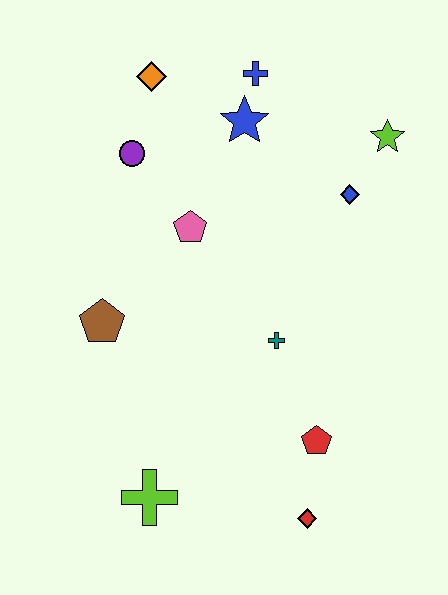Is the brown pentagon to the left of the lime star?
Yes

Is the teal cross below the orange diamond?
Yes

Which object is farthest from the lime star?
The lime cross is farthest from the lime star.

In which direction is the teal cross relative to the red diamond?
The teal cross is above the red diamond.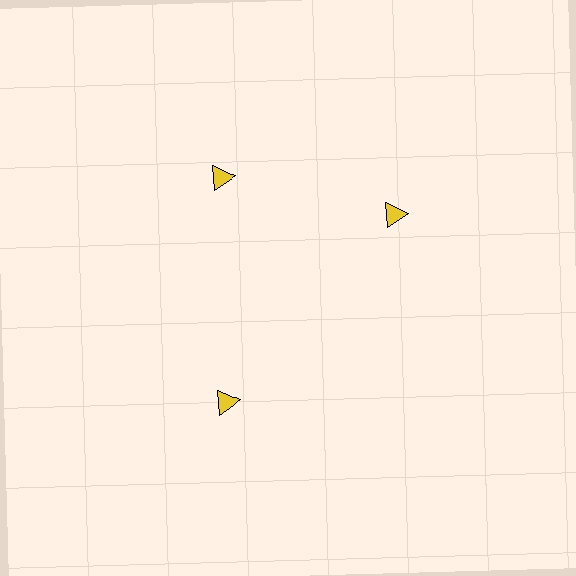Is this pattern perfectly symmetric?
No. The 3 yellow triangles are arranged in a ring, but one element near the 3 o'clock position is rotated out of alignment along the ring, breaking the 3-fold rotational symmetry.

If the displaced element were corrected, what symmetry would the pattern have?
It would have 3-fold rotational symmetry — the pattern would map onto itself every 120 degrees.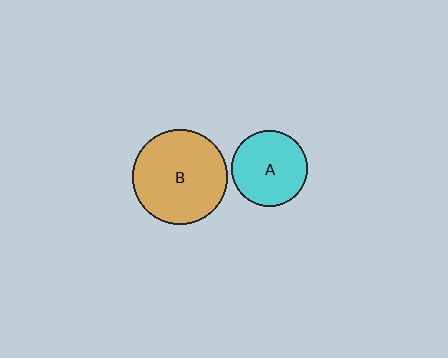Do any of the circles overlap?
No, none of the circles overlap.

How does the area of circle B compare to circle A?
Approximately 1.6 times.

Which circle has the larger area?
Circle B (orange).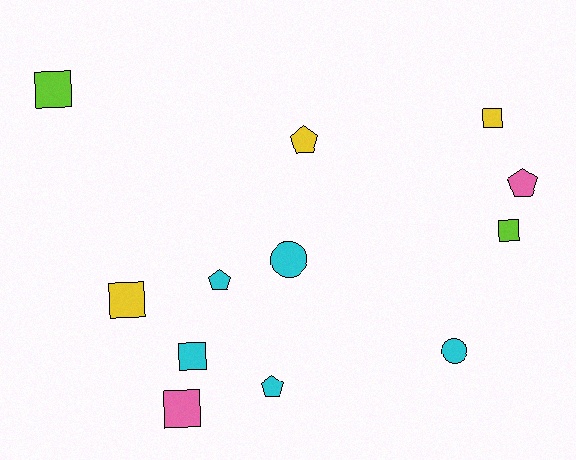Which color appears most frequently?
Cyan, with 5 objects.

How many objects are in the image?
There are 12 objects.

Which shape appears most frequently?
Square, with 6 objects.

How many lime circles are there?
There are no lime circles.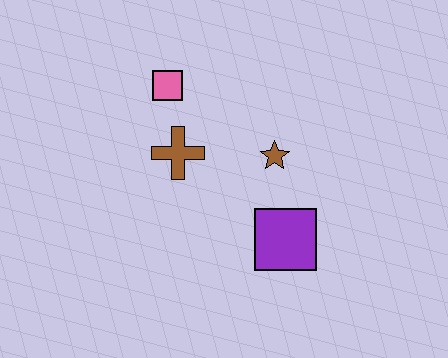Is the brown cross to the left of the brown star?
Yes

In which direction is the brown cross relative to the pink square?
The brown cross is below the pink square.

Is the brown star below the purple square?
No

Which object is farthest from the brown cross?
The purple square is farthest from the brown cross.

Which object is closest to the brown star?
The purple square is closest to the brown star.